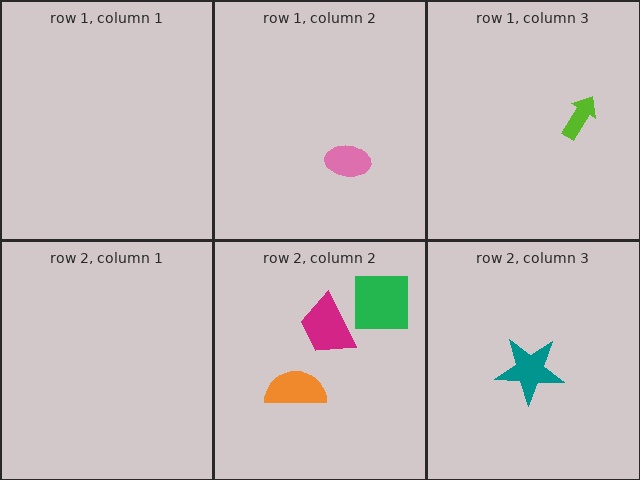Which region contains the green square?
The row 2, column 2 region.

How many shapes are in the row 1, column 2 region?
1.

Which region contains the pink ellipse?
The row 1, column 2 region.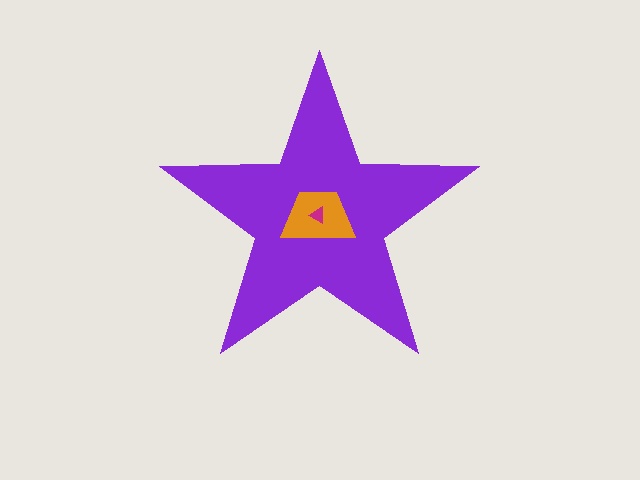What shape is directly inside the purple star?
The orange trapezoid.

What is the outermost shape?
The purple star.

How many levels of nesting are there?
3.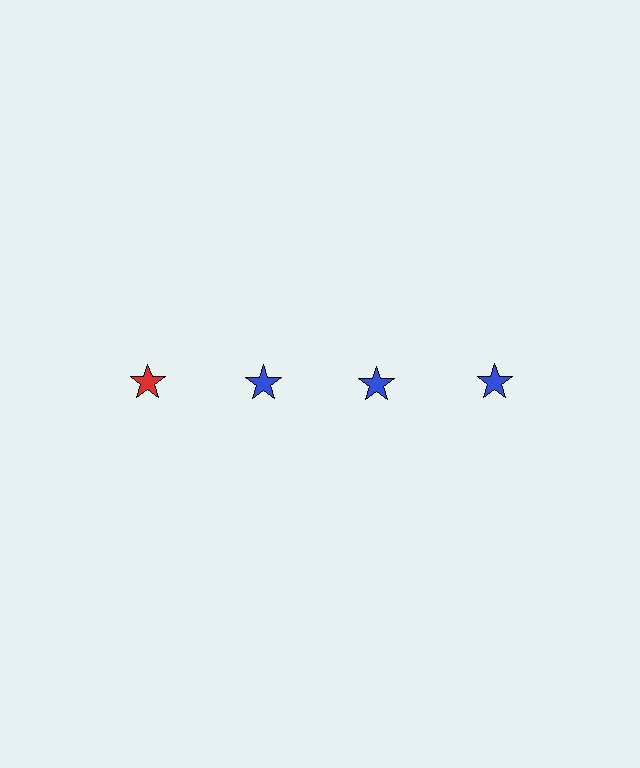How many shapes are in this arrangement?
There are 4 shapes arranged in a grid pattern.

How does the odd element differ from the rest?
It has a different color: red instead of blue.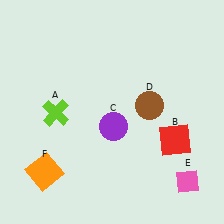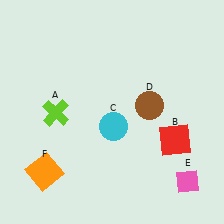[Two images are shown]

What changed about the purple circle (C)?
In Image 1, C is purple. In Image 2, it changed to cyan.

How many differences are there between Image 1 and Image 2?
There is 1 difference between the two images.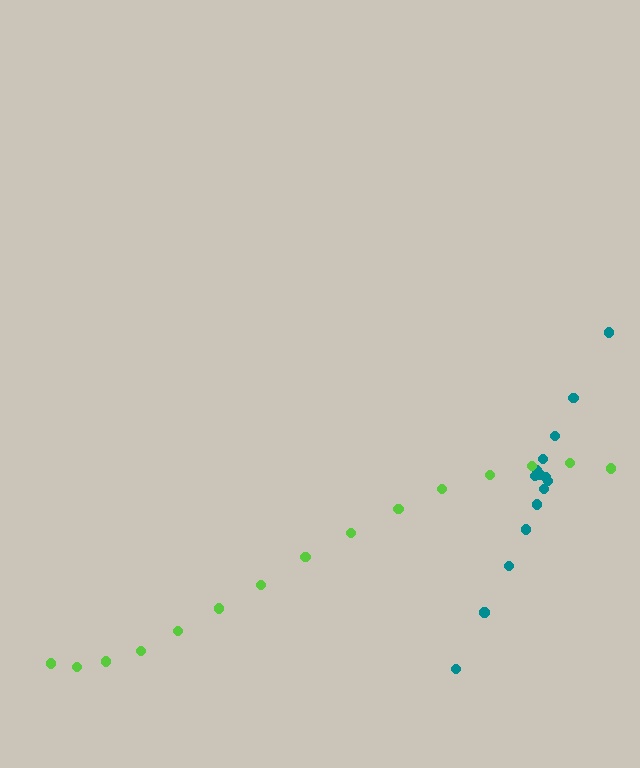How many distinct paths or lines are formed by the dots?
There are 2 distinct paths.